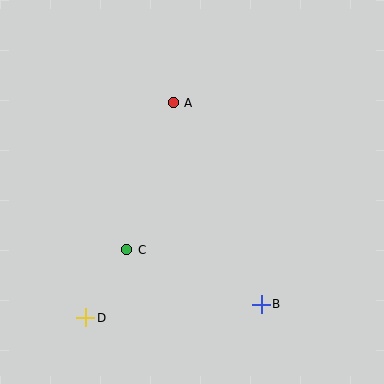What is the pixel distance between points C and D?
The distance between C and D is 79 pixels.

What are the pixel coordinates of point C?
Point C is at (127, 250).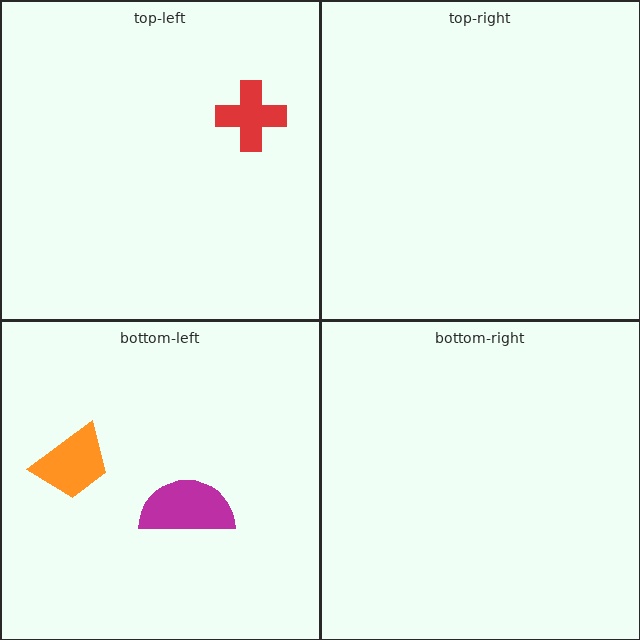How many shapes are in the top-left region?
1.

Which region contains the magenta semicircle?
The bottom-left region.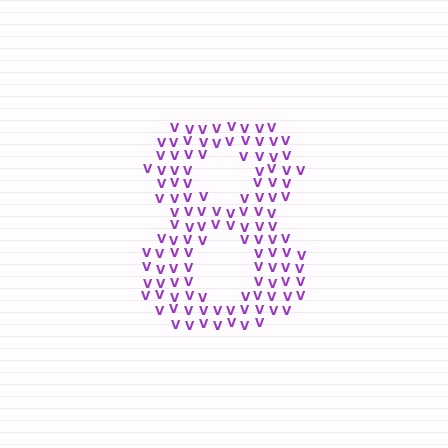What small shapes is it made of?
It is made of small letter V's.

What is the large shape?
The large shape is the digit 8.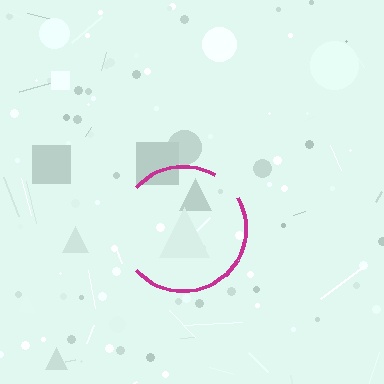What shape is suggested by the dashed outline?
The dashed outline suggests a circle.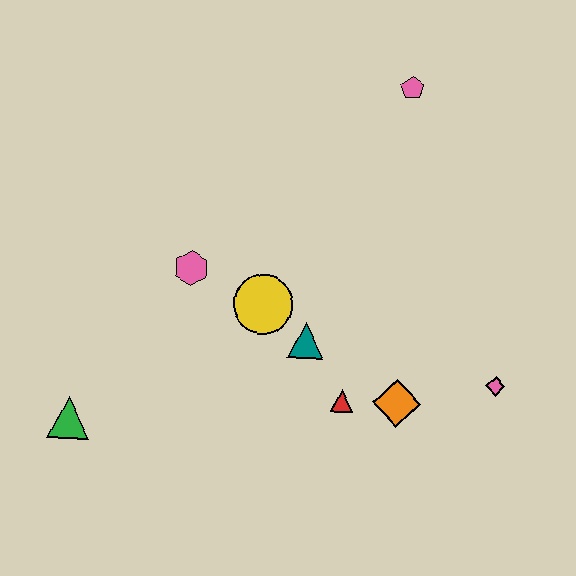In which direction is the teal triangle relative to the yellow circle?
The teal triangle is to the right of the yellow circle.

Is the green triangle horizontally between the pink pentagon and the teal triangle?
No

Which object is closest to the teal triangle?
The yellow circle is closest to the teal triangle.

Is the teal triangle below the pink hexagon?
Yes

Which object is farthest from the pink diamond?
The green triangle is farthest from the pink diamond.